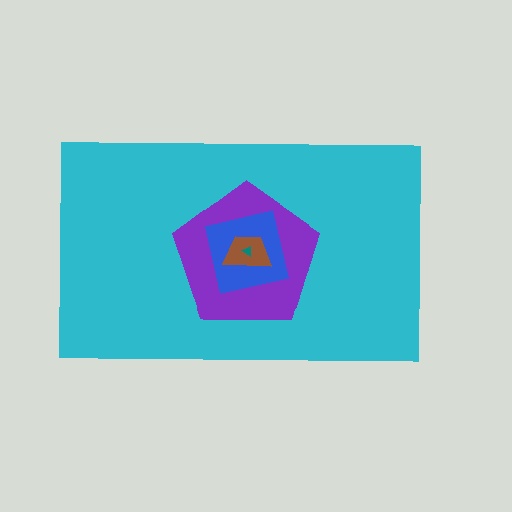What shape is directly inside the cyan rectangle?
The purple pentagon.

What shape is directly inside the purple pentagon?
The blue square.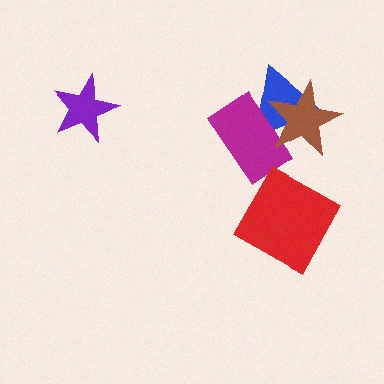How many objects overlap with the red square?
0 objects overlap with the red square.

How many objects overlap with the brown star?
2 objects overlap with the brown star.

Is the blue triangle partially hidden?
Yes, it is partially covered by another shape.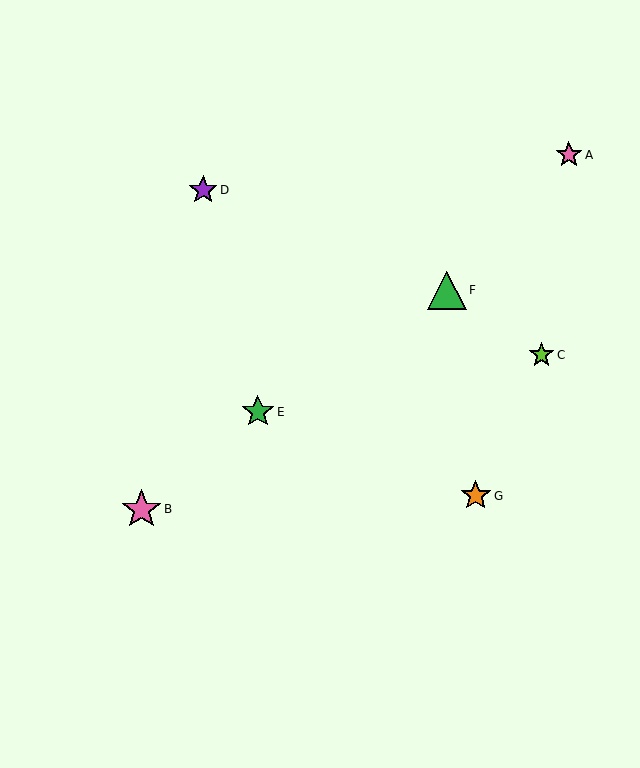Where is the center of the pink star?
The center of the pink star is at (569, 155).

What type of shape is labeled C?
Shape C is a lime star.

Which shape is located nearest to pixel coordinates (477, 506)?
The orange star (labeled G) at (476, 496) is nearest to that location.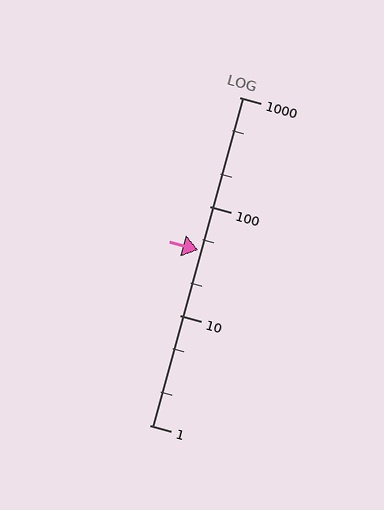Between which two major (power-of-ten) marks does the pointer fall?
The pointer is between 10 and 100.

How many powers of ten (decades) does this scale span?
The scale spans 3 decades, from 1 to 1000.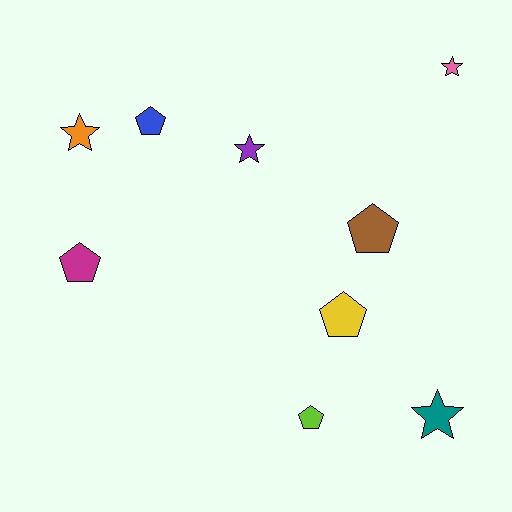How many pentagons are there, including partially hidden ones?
There are 5 pentagons.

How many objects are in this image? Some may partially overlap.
There are 9 objects.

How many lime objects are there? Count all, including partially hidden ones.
There is 1 lime object.